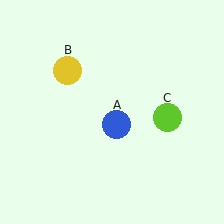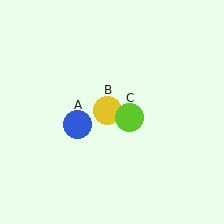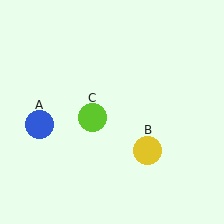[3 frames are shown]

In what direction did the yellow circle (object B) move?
The yellow circle (object B) moved down and to the right.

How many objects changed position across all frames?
3 objects changed position: blue circle (object A), yellow circle (object B), lime circle (object C).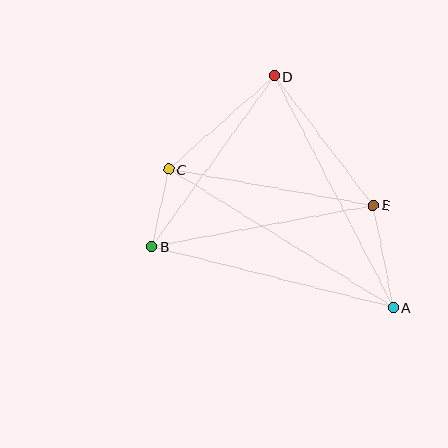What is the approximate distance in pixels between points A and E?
The distance between A and E is approximately 104 pixels.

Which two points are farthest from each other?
Points A and C are farthest from each other.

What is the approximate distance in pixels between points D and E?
The distance between D and E is approximately 163 pixels.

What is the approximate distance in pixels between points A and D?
The distance between A and D is approximately 260 pixels.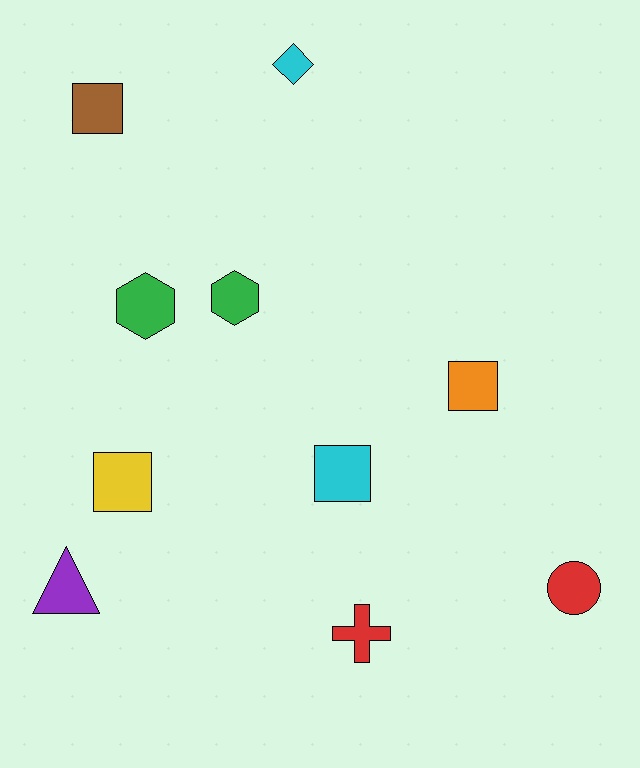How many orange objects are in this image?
There is 1 orange object.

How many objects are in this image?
There are 10 objects.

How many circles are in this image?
There is 1 circle.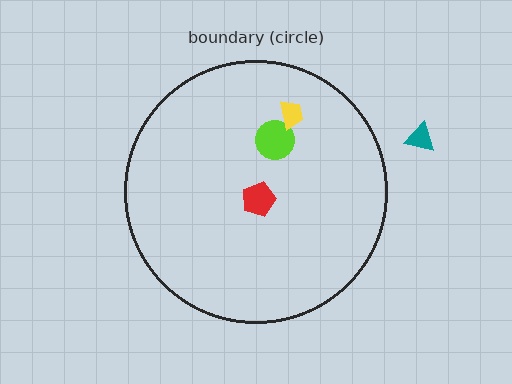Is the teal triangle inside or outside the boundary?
Outside.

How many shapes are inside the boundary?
3 inside, 1 outside.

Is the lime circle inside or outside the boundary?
Inside.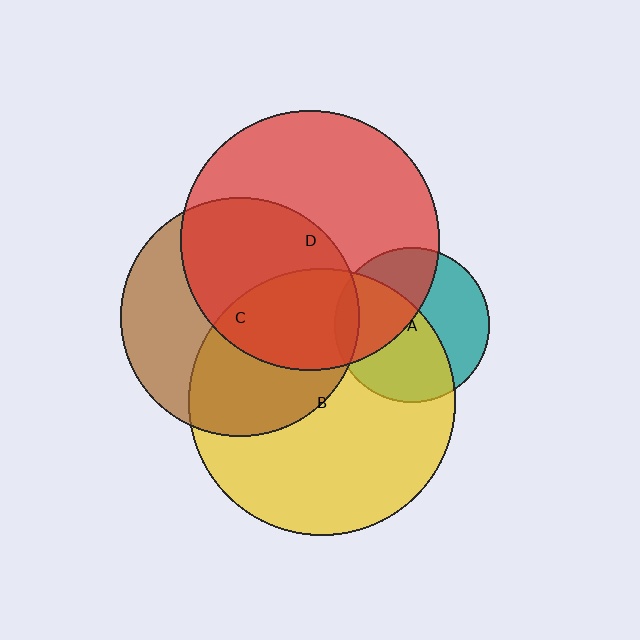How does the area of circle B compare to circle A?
Approximately 3.0 times.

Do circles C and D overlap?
Yes.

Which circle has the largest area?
Circle B (yellow).